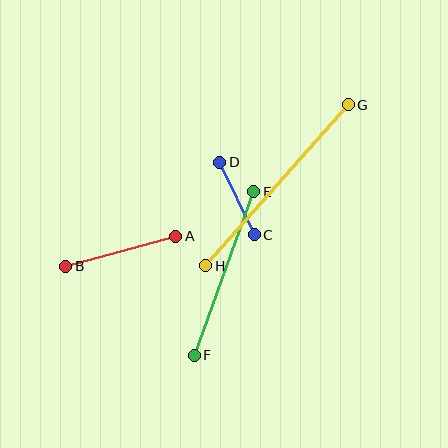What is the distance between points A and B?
The distance is approximately 114 pixels.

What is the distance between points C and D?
The distance is approximately 80 pixels.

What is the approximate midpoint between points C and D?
The midpoint is at approximately (237, 198) pixels.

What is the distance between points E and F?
The distance is approximately 174 pixels.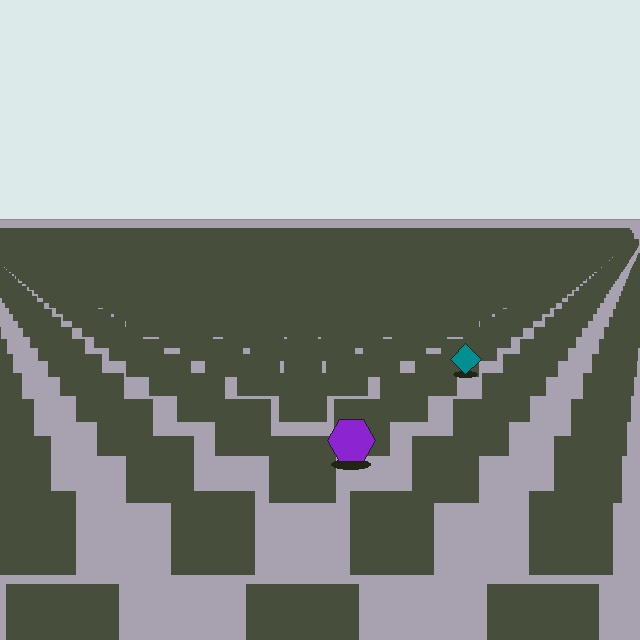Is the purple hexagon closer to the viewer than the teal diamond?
Yes. The purple hexagon is closer — you can tell from the texture gradient: the ground texture is coarser near it.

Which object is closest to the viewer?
The purple hexagon is closest. The texture marks near it are larger and more spread out.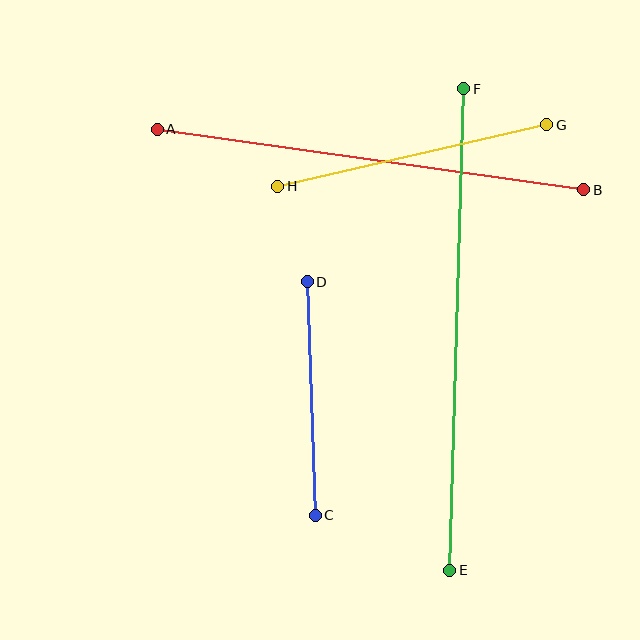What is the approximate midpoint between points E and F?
The midpoint is at approximately (457, 329) pixels.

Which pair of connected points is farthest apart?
Points E and F are farthest apart.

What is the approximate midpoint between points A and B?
The midpoint is at approximately (371, 159) pixels.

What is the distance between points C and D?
The distance is approximately 234 pixels.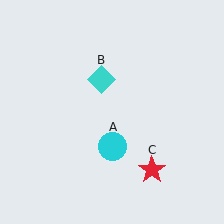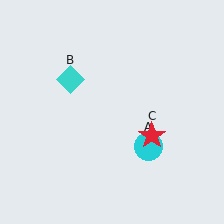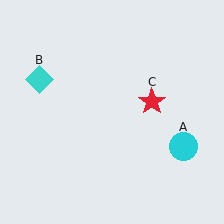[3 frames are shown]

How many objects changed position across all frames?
3 objects changed position: cyan circle (object A), cyan diamond (object B), red star (object C).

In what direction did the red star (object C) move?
The red star (object C) moved up.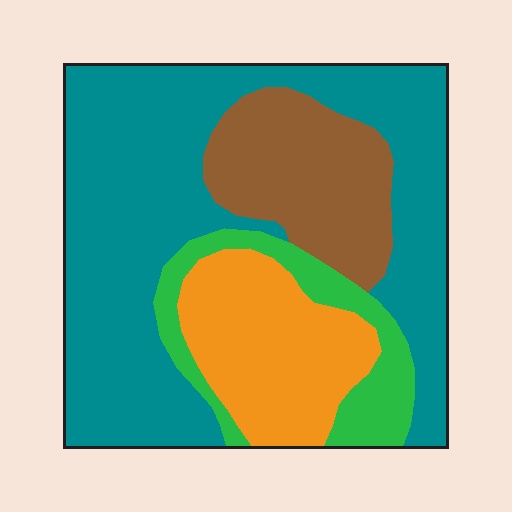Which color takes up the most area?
Teal, at roughly 55%.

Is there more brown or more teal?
Teal.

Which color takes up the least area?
Green, at roughly 10%.